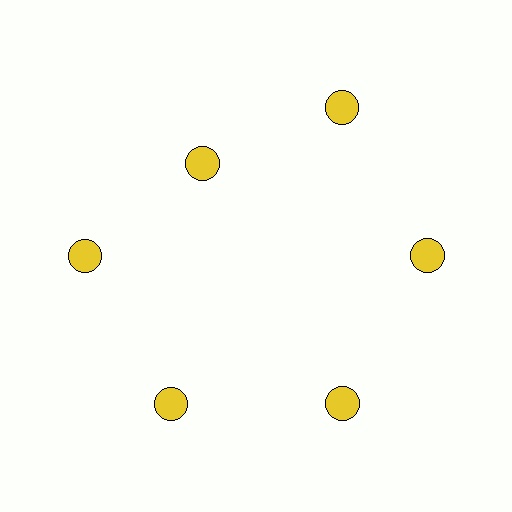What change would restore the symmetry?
The symmetry would be restored by moving it outward, back onto the ring so that all 6 circles sit at equal angles and equal distance from the center.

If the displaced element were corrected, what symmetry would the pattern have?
It would have 6-fold rotational symmetry — the pattern would map onto itself every 60 degrees.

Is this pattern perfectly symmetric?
No. The 6 yellow circles are arranged in a ring, but one element near the 11 o'clock position is pulled inward toward the center, breaking the 6-fold rotational symmetry.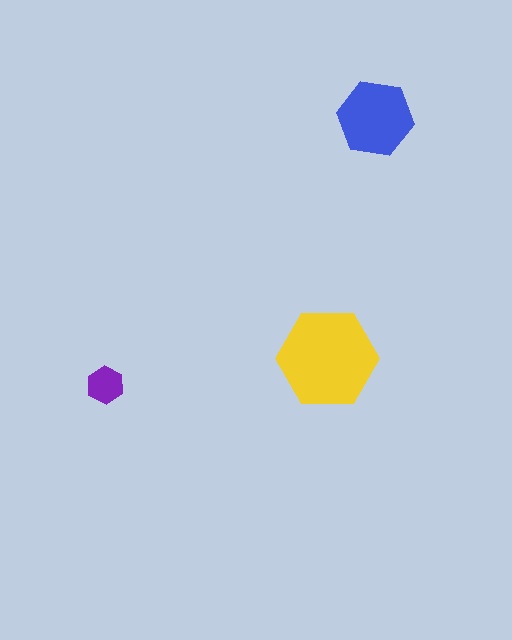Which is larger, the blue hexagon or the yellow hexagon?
The yellow one.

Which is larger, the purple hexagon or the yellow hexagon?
The yellow one.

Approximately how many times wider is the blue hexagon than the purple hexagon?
About 2 times wider.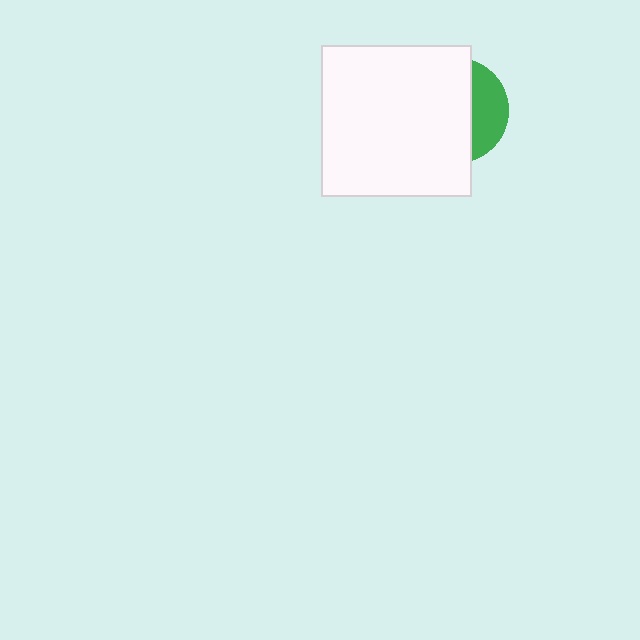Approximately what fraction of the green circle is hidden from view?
Roughly 68% of the green circle is hidden behind the white square.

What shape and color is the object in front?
The object in front is a white square.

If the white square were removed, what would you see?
You would see the complete green circle.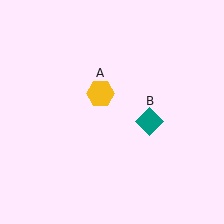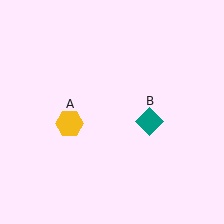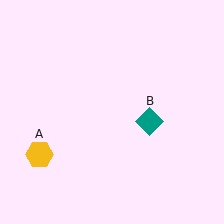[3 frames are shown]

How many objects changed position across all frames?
1 object changed position: yellow hexagon (object A).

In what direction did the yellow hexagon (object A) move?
The yellow hexagon (object A) moved down and to the left.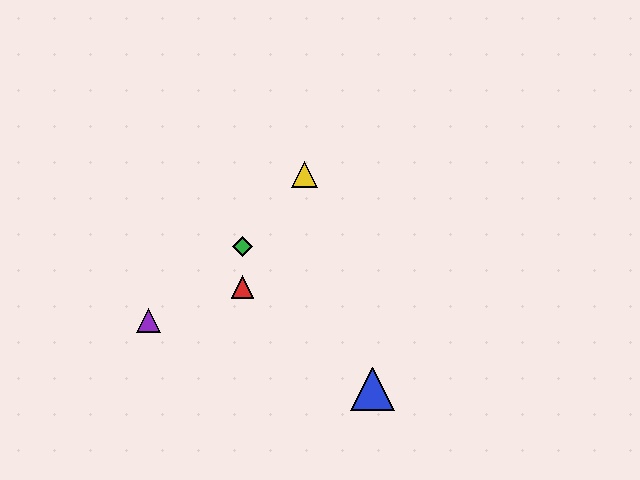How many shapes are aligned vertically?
2 shapes (the red triangle, the green diamond) are aligned vertically.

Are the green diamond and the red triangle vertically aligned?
Yes, both are at x≈242.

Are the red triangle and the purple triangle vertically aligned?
No, the red triangle is at x≈242 and the purple triangle is at x≈148.